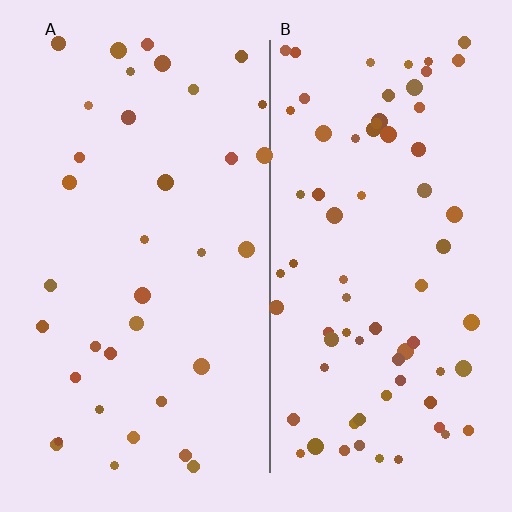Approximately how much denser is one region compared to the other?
Approximately 2.0× — region B over region A.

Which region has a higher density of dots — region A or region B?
B (the right).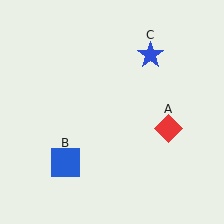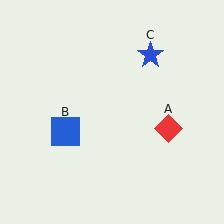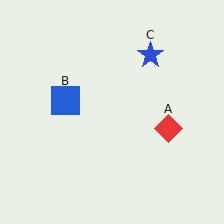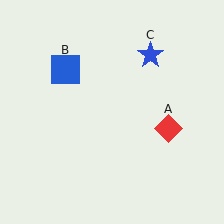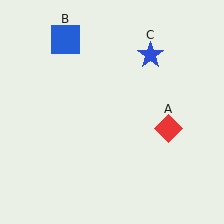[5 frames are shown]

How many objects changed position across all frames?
1 object changed position: blue square (object B).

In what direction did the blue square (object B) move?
The blue square (object B) moved up.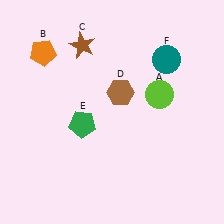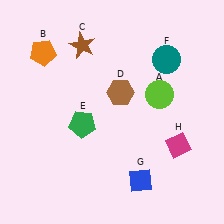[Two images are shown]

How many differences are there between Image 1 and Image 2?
There are 2 differences between the two images.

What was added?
A blue diamond (G), a magenta diamond (H) were added in Image 2.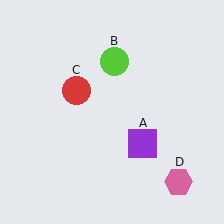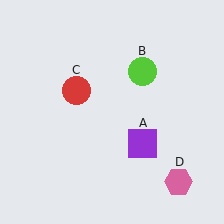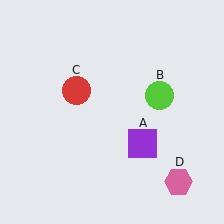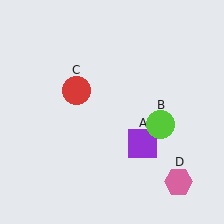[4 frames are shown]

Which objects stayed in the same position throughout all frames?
Purple square (object A) and red circle (object C) and pink hexagon (object D) remained stationary.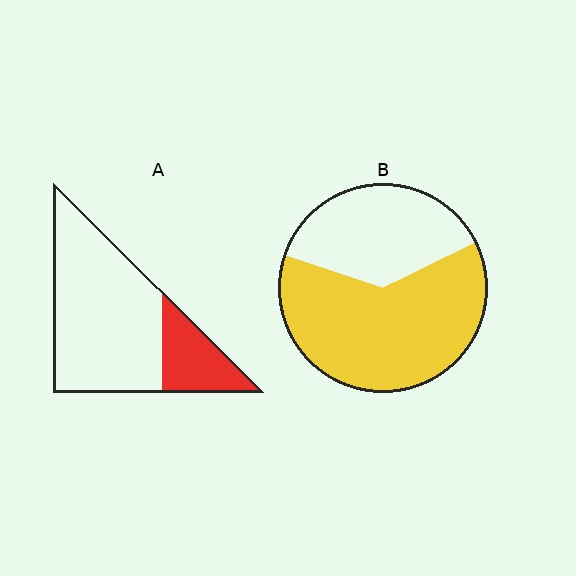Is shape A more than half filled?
No.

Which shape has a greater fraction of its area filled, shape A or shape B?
Shape B.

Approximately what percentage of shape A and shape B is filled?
A is approximately 25% and B is approximately 65%.